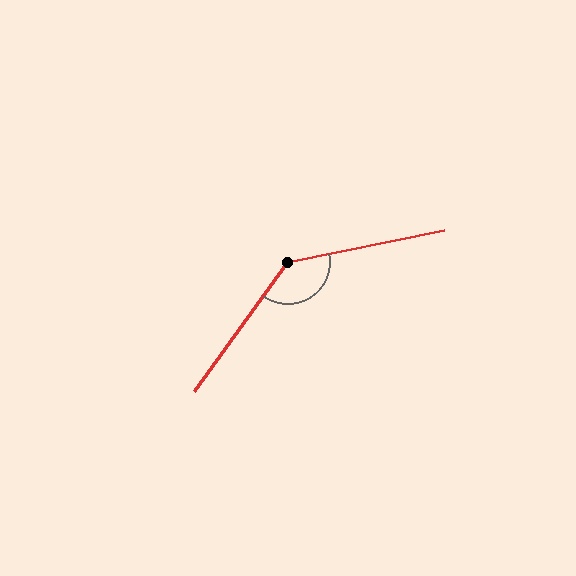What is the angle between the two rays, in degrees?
Approximately 137 degrees.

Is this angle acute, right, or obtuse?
It is obtuse.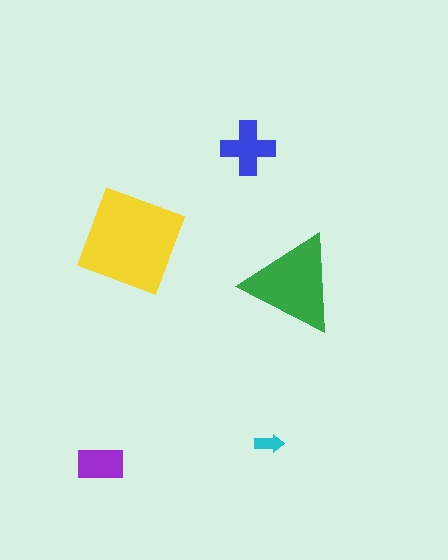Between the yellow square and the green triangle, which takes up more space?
The yellow square.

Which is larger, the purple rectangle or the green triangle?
The green triangle.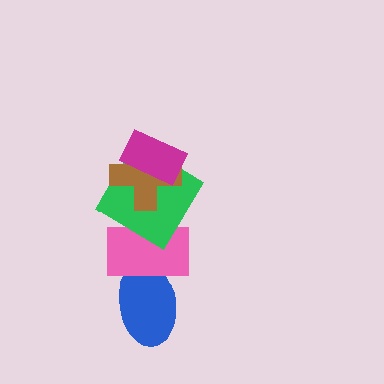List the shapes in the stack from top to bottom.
From top to bottom: the magenta rectangle, the brown cross, the green diamond, the pink rectangle, the blue ellipse.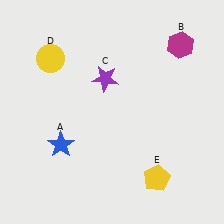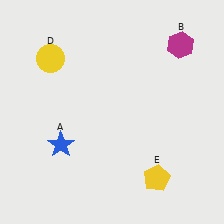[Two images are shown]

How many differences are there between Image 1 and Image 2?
There is 1 difference between the two images.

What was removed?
The purple star (C) was removed in Image 2.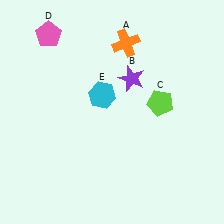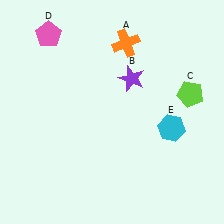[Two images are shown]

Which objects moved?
The objects that moved are: the lime pentagon (C), the cyan hexagon (E).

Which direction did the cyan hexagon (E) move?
The cyan hexagon (E) moved right.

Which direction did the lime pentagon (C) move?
The lime pentagon (C) moved right.